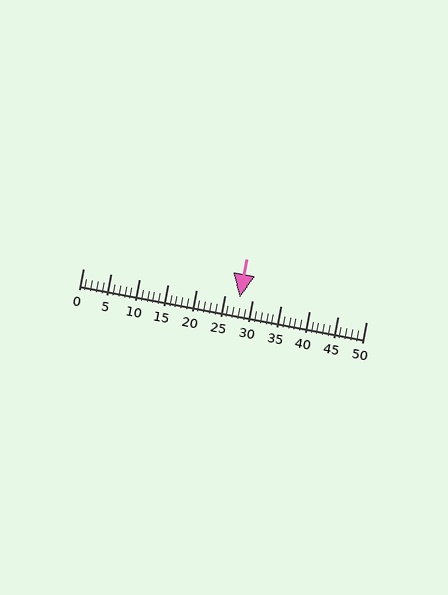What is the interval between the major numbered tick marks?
The major tick marks are spaced 5 units apart.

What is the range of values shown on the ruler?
The ruler shows values from 0 to 50.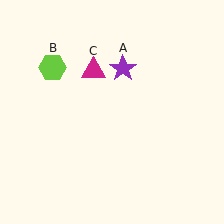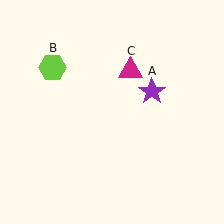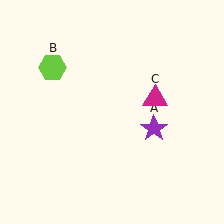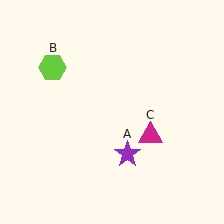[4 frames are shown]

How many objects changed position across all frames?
2 objects changed position: purple star (object A), magenta triangle (object C).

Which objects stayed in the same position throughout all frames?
Lime hexagon (object B) remained stationary.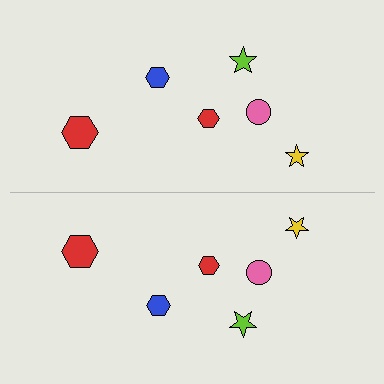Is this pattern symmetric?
Yes, this pattern has bilateral (reflection) symmetry.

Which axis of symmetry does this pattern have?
The pattern has a horizontal axis of symmetry running through the center of the image.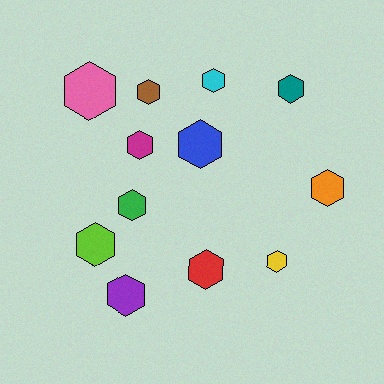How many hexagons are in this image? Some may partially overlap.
There are 12 hexagons.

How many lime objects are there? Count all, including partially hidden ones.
There is 1 lime object.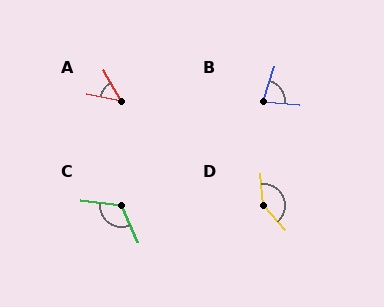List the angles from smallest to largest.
A (49°), B (77°), C (120°), D (143°).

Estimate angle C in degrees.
Approximately 120 degrees.